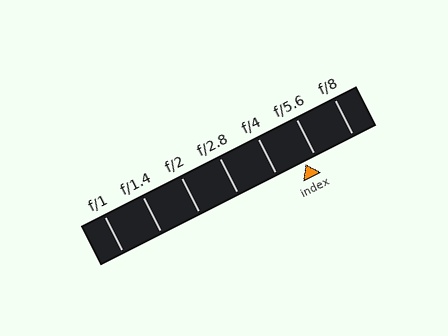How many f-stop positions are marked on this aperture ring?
There are 7 f-stop positions marked.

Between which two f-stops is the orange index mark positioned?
The index mark is between f/4 and f/5.6.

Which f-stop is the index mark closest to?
The index mark is closest to f/5.6.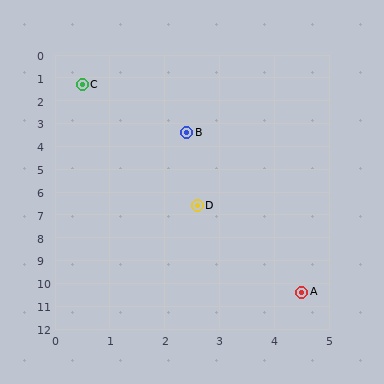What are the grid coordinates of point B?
Point B is at approximately (2.4, 3.4).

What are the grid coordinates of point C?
Point C is at approximately (0.5, 1.3).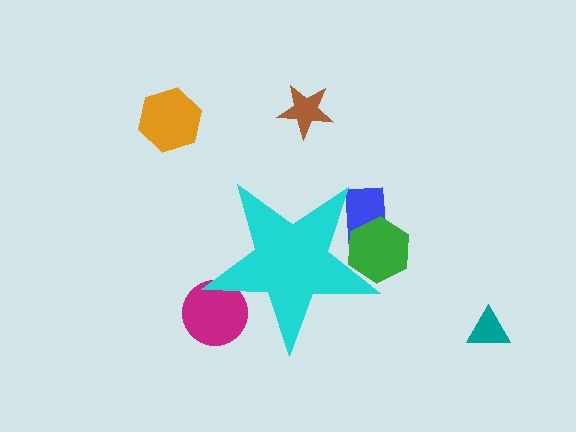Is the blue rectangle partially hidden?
Yes, the blue rectangle is partially hidden behind the cyan star.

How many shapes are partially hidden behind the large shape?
3 shapes are partially hidden.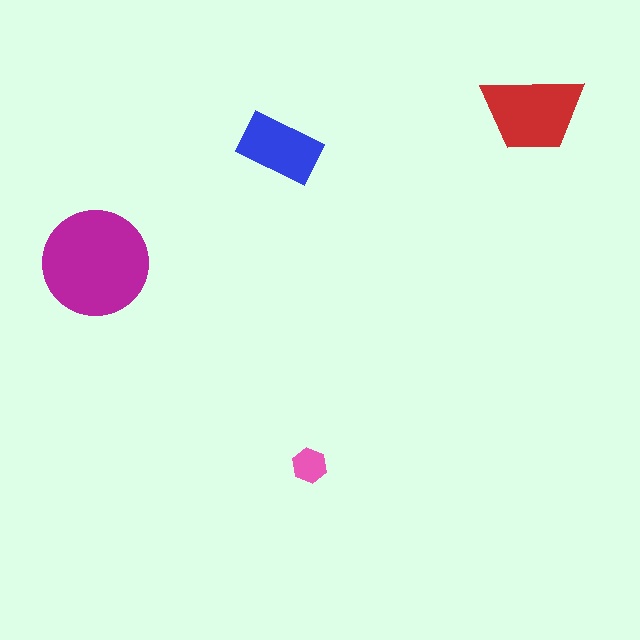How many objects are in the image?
There are 4 objects in the image.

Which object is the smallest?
The pink hexagon.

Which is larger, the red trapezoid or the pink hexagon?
The red trapezoid.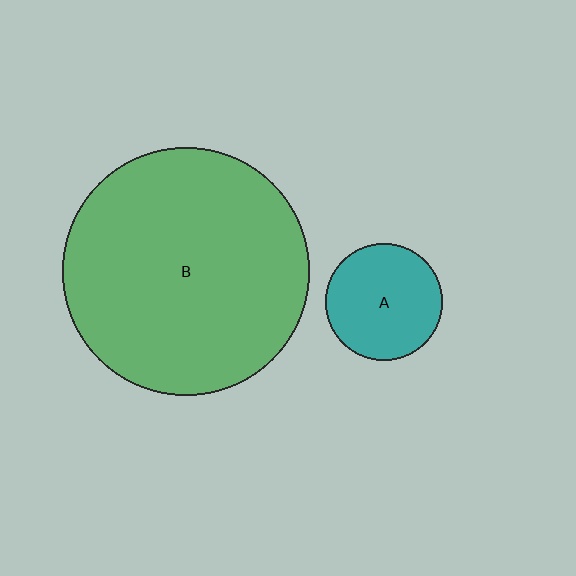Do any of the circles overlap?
No, none of the circles overlap.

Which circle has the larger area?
Circle B (green).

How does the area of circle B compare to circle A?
Approximately 4.5 times.